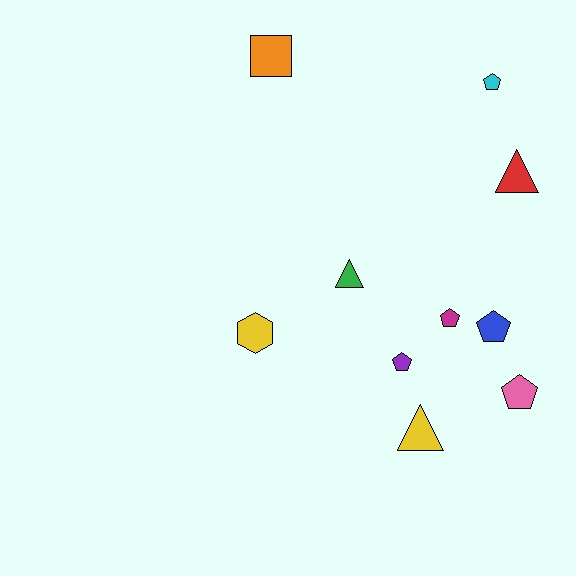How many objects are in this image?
There are 10 objects.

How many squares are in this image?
There is 1 square.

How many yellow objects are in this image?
There are 2 yellow objects.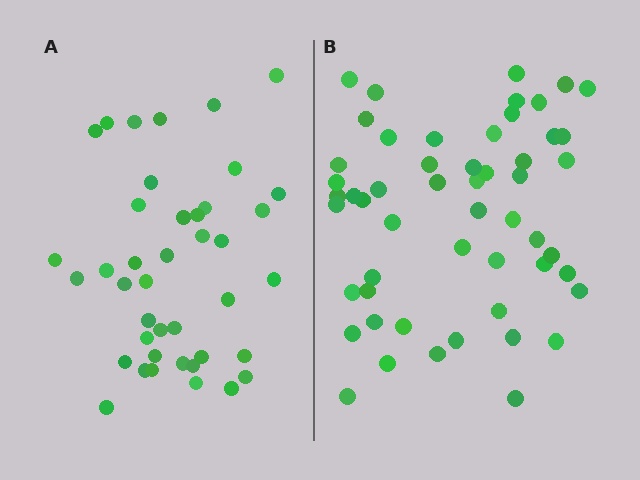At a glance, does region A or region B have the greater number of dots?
Region B (the right region) has more dots.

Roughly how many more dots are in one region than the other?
Region B has roughly 12 or so more dots than region A.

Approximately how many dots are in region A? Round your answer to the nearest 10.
About 40 dots. (The exact count is 41, which rounds to 40.)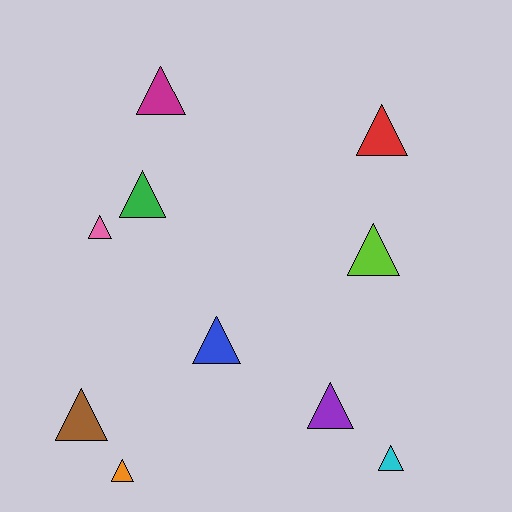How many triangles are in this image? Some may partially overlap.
There are 10 triangles.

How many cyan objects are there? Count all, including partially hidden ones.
There is 1 cyan object.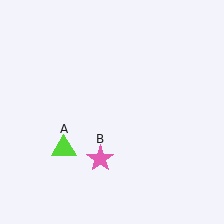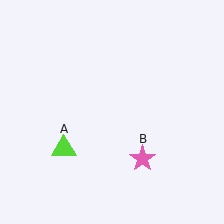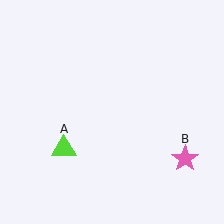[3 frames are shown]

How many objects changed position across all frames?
1 object changed position: pink star (object B).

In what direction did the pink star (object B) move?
The pink star (object B) moved right.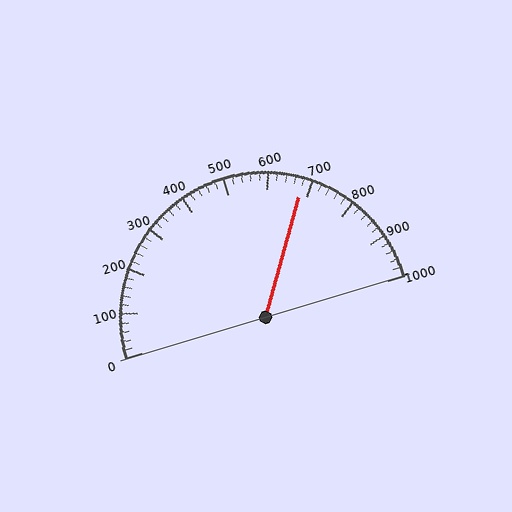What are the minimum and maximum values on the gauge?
The gauge ranges from 0 to 1000.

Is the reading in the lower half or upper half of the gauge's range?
The reading is in the upper half of the range (0 to 1000).